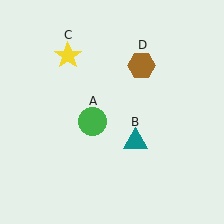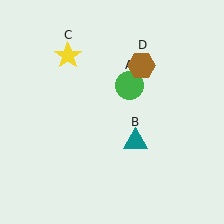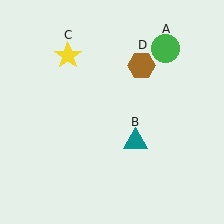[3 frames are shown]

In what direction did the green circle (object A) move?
The green circle (object A) moved up and to the right.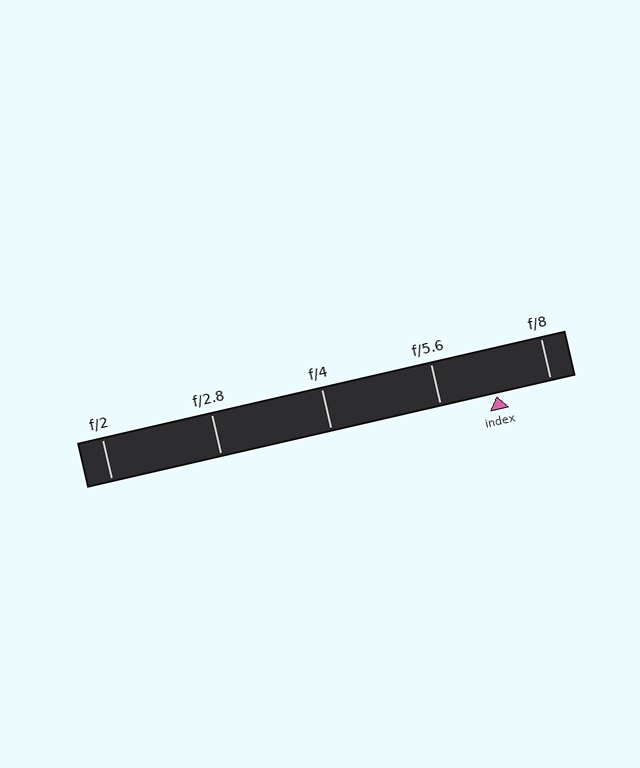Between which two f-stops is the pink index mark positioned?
The index mark is between f/5.6 and f/8.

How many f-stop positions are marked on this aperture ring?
There are 5 f-stop positions marked.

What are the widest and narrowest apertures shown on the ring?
The widest aperture shown is f/2 and the narrowest is f/8.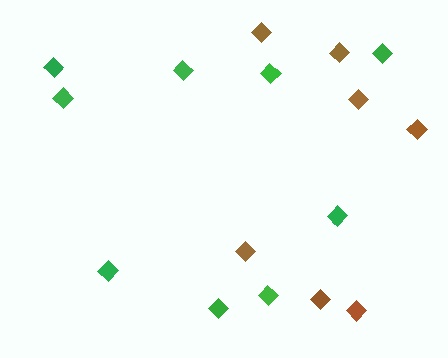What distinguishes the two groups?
There are 2 groups: one group of green diamonds (9) and one group of brown diamonds (7).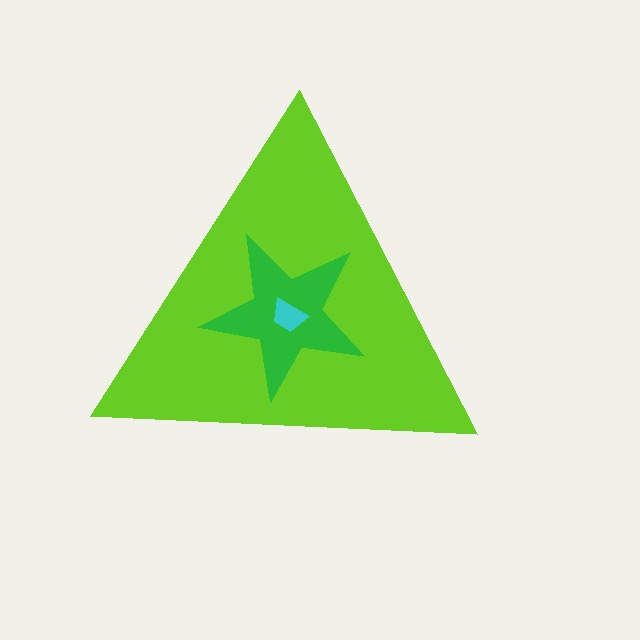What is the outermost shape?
The lime triangle.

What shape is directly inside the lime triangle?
The green star.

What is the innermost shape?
The cyan trapezoid.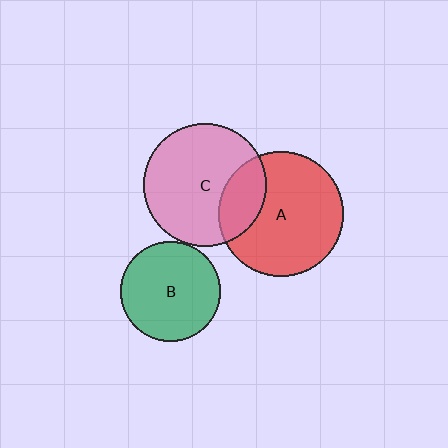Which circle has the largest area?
Circle A (red).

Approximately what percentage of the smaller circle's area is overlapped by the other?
Approximately 25%.